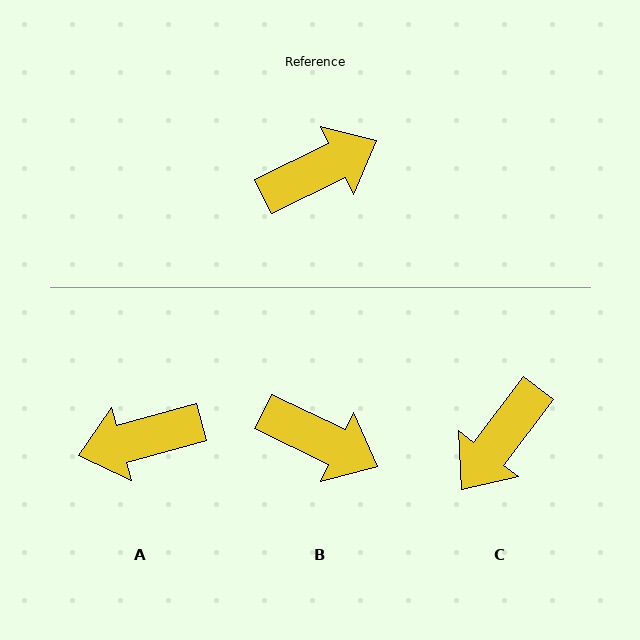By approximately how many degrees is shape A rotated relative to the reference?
Approximately 169 degrees counter-clockwise.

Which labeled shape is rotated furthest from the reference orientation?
A, about 169 degrees away.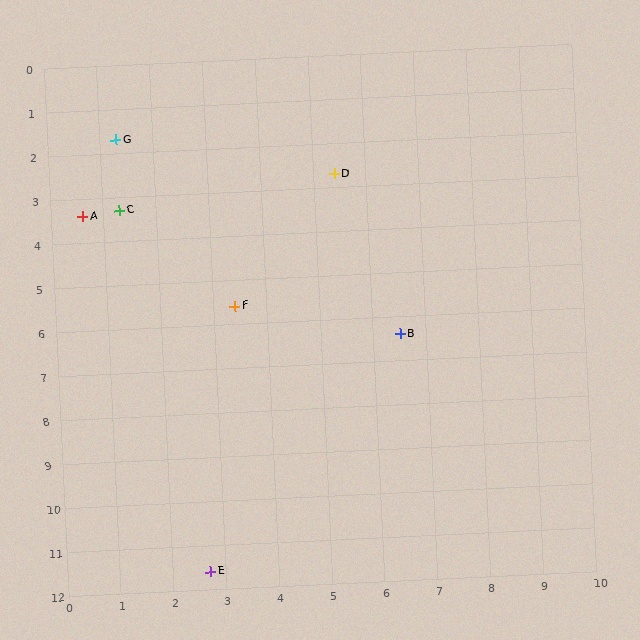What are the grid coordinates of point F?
Point F is at approximately (3.4, 5.6).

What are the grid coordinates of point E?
Point E is at approximately (2.7, 11.6).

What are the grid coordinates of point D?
Point D is at approximately (5.4, 2.7).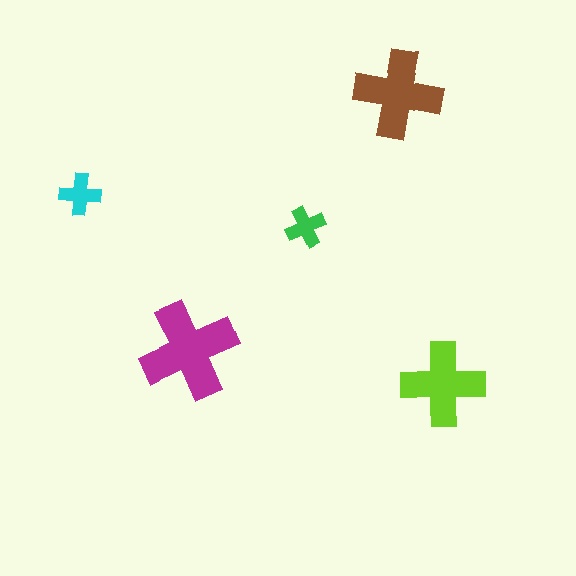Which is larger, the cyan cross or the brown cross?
The brown one.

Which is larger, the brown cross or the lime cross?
The brown one.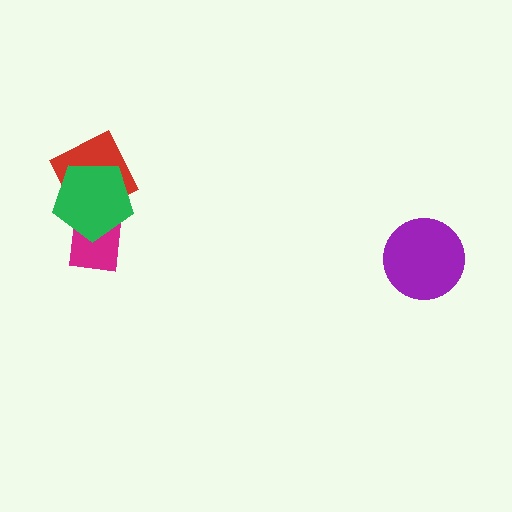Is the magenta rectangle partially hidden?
Yes, it is partially covered by another shape.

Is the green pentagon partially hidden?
No, no other shape covers it.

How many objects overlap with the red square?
2 objects overlap with the red square.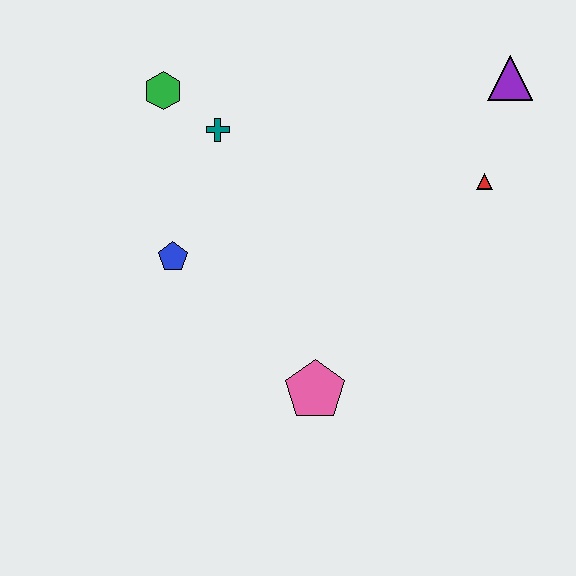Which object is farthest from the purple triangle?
The blue pentagon is farthest from the purple triangle.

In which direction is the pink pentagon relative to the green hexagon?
The pink pentagon is below the green hexagon.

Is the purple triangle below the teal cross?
No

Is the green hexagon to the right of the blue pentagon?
No